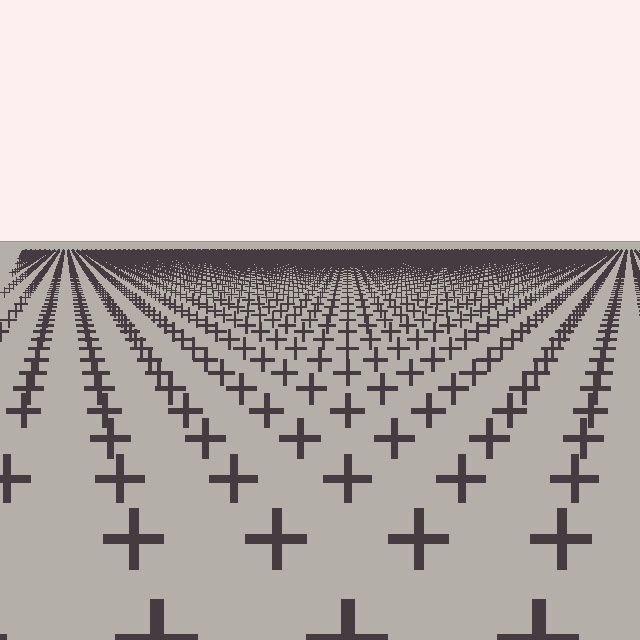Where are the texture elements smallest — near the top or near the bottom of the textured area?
Near the top.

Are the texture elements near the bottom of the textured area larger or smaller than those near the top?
Larger. Near the bottom, elements are closer to the viewer and appear at a bigger on-screen size.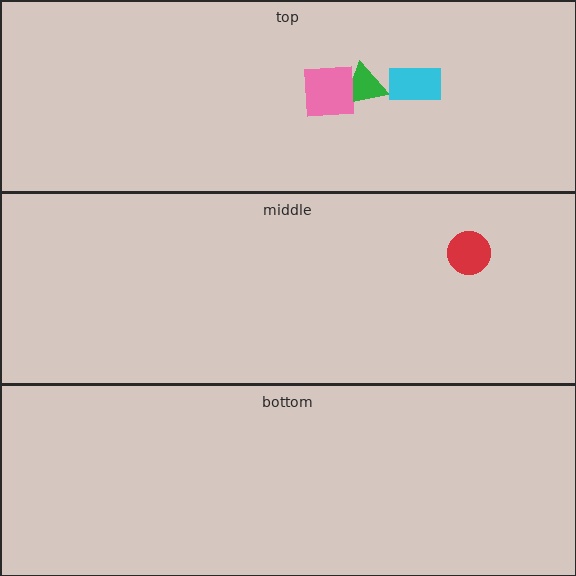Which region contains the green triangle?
The top region.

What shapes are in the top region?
The green triangle, the pink square, the cyan rectangle.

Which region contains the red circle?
The middle region.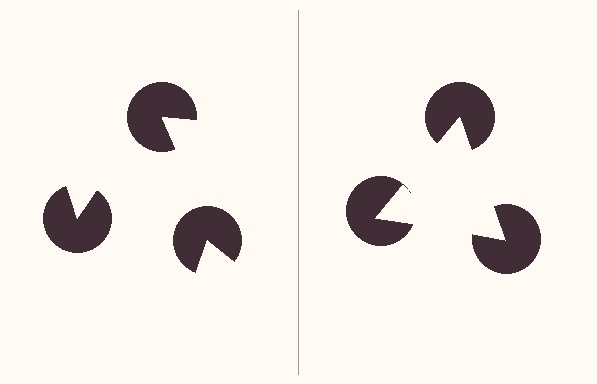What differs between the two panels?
The pac-man discs are positioned identically on both sides; only the wedge orientations differ. On the right they align to a triangle; on the left they are misaligned.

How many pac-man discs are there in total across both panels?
6 — 3 on each side.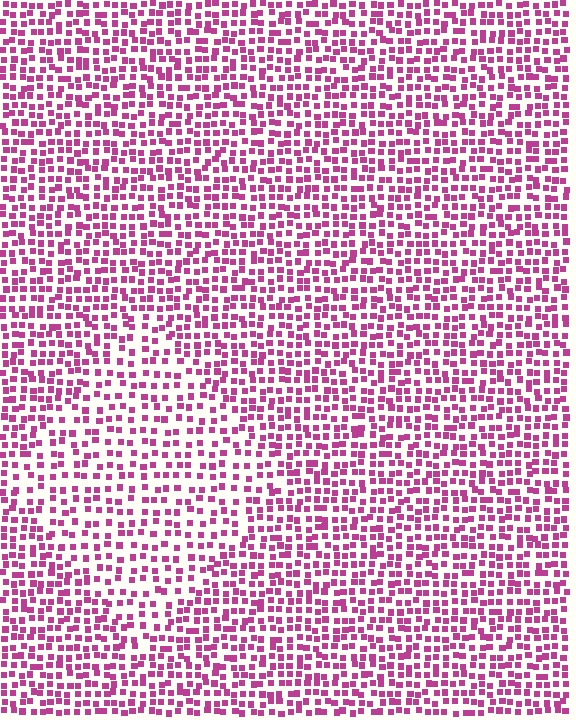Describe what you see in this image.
The image contains small magenta elements arranged at two different densities. A diamond-shaped region is visible where the elements are less densely packed than the surrounding area.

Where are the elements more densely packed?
The elements are more densely packed outside the diamond boundary.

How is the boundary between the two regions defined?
The boundary is defined by a change in element density (approximately 1.6x ratio). All elements are the same color, size, and shape.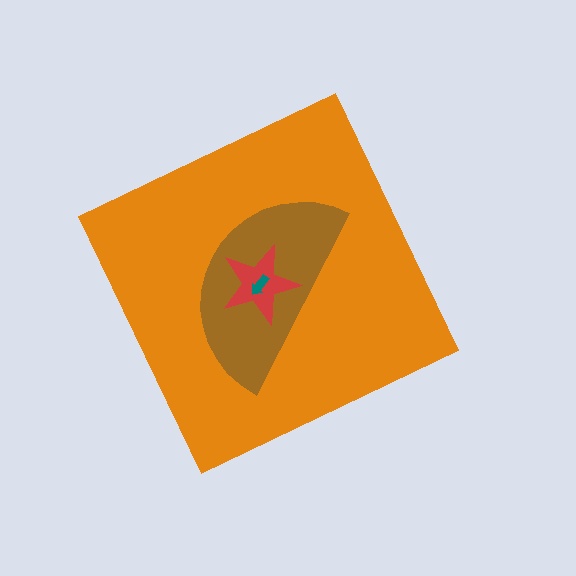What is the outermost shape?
The orange diamond.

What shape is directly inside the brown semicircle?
The red star.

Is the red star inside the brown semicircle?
Yes.